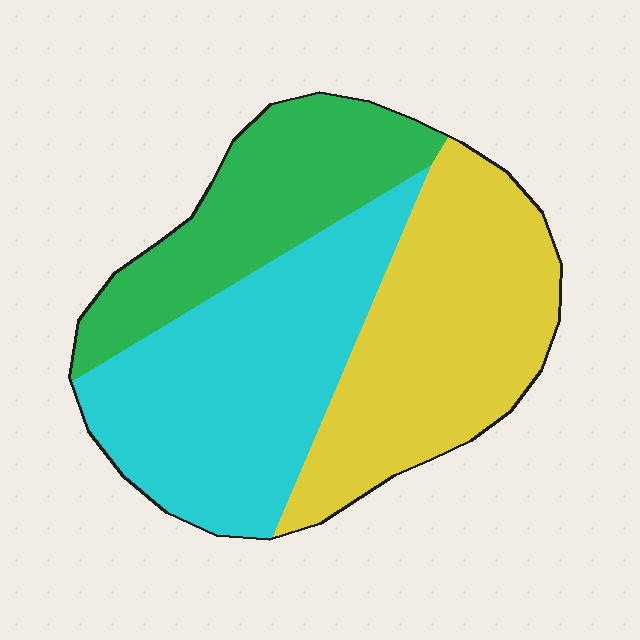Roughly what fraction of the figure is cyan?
Cyan takes up about three eighths (3/8) of the figure.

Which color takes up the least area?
Green, at roughly 25%.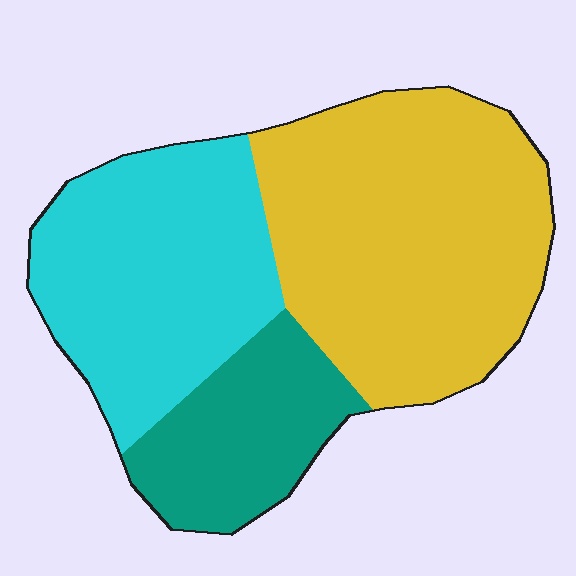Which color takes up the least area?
Teal, at roughly 20%.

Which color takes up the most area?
Yellow, at roughly 45%.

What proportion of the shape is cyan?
Cyan takes up about one third (1/3) of the shape.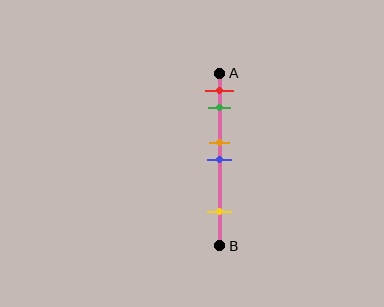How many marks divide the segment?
There are 5 marks dividing the segment.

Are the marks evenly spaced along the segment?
No, the marks are not evenly spaced.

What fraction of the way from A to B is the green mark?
The green mark is approximately 20% (0.2) of the way from A to B.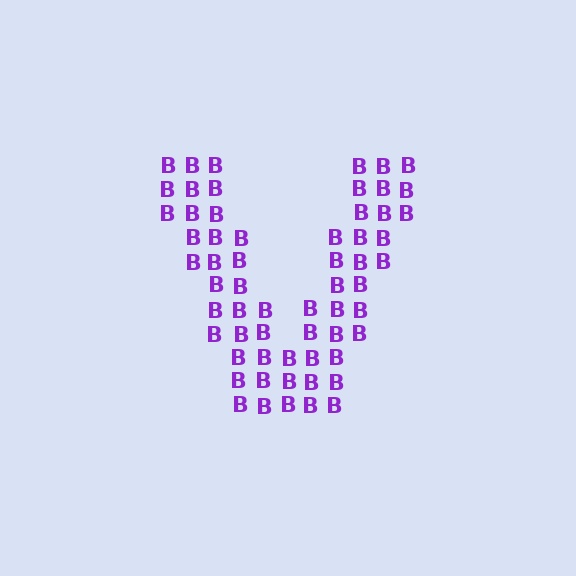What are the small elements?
The small elements are letter B's.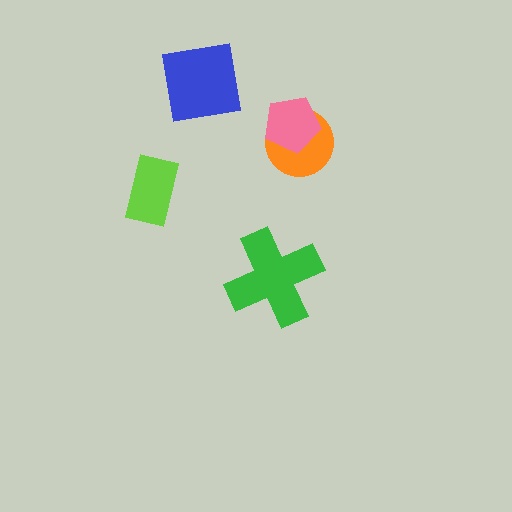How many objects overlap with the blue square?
0 objects overlap with the blue square.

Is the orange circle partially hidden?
Yes, it is partially covered by another shape.